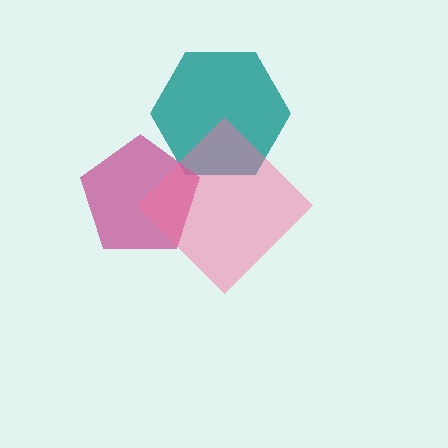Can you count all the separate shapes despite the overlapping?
Yes, there are 3 separate shapes.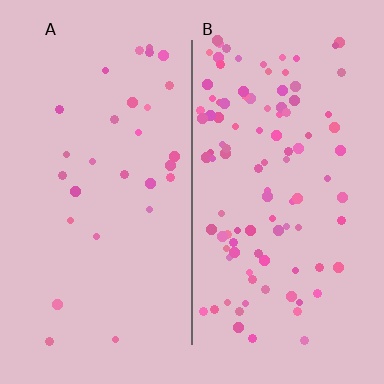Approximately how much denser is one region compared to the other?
Approximately 3.5× — region B over region A.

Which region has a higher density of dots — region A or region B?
B (the right).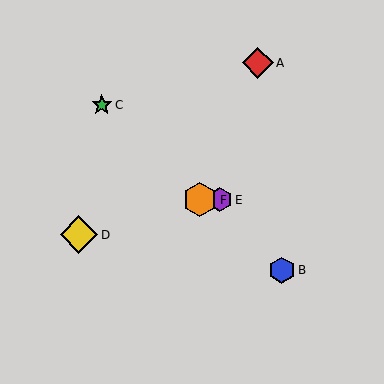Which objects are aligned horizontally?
Objects E, F are aligned horizontally.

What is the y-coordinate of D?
Object D is at y≈235.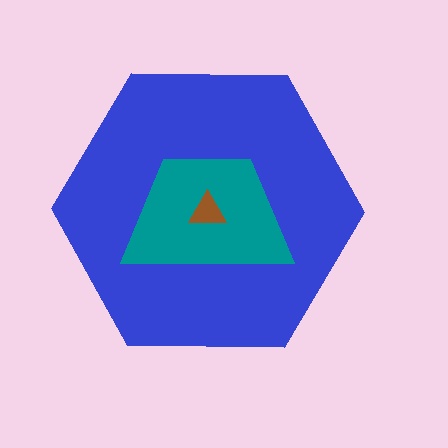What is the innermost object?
The brown triangle.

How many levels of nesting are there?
3.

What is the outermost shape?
The blue hexagon.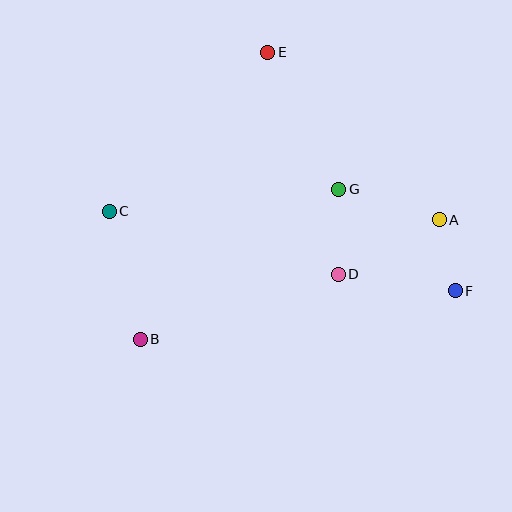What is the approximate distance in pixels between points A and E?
The distance between A and E is approximately 240 pixels.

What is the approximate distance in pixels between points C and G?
The distance between C and G is approximately 230 pixels.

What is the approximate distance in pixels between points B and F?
The distance between B and F is approximately 319 pixels.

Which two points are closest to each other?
Points A and F are closest to each other.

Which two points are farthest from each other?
Points C and F are farthest from each other.